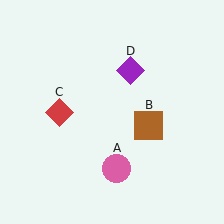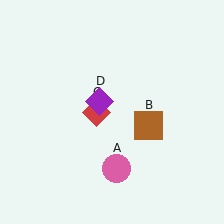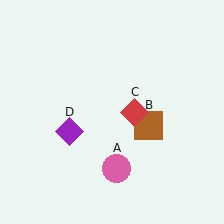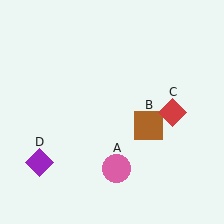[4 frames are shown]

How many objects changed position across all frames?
2 objects changed position: red diamond (object C), purple diamond (object D).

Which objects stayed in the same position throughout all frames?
Pink circle (object A) and brown square (object B) remained stationary.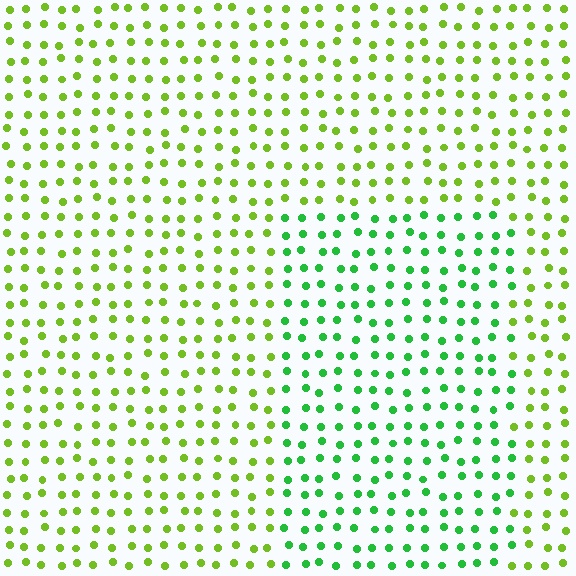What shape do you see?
I see a rectangle.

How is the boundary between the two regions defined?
The boundary is defined purely by a slight shift in hue (about 39 degrees). Spacing, size, and orientation are identical on both sides.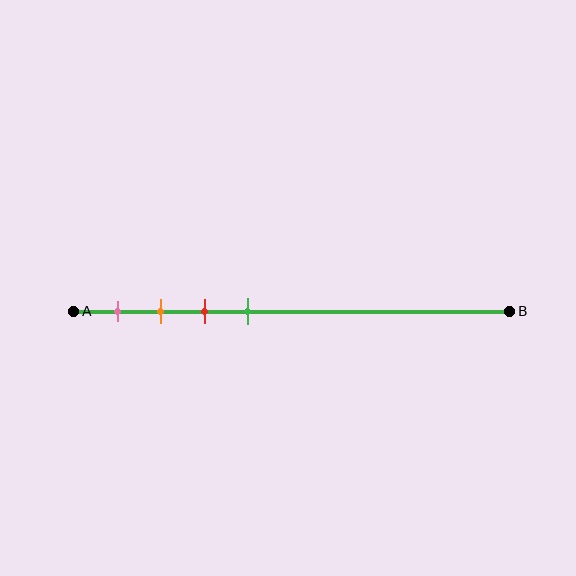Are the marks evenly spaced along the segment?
Yes, the marks are approximately evenly spaced.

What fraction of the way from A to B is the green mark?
The green mark is approximately 40% (0.4) of the way from A to B.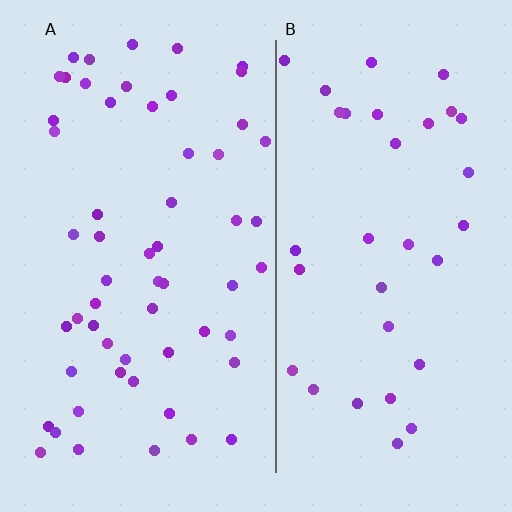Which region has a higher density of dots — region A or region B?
A (the left).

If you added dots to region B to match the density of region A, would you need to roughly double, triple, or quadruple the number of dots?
Approximately double.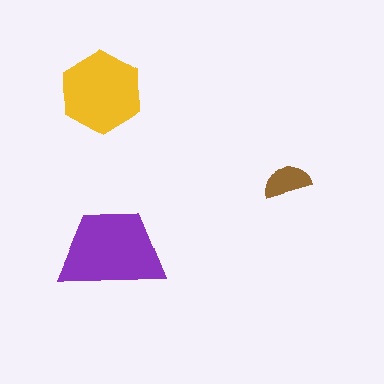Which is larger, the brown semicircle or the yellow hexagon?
The yellow hexagon.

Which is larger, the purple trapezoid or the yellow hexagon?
The purple trapezoid.